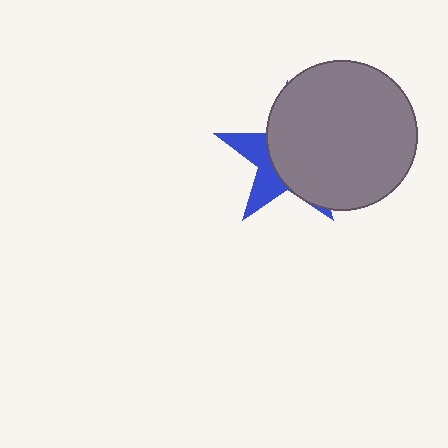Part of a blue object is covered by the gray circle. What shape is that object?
It is a star.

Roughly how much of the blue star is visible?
A small part of it is visible (roughly 33%).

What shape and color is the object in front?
The object in front is a gray circle.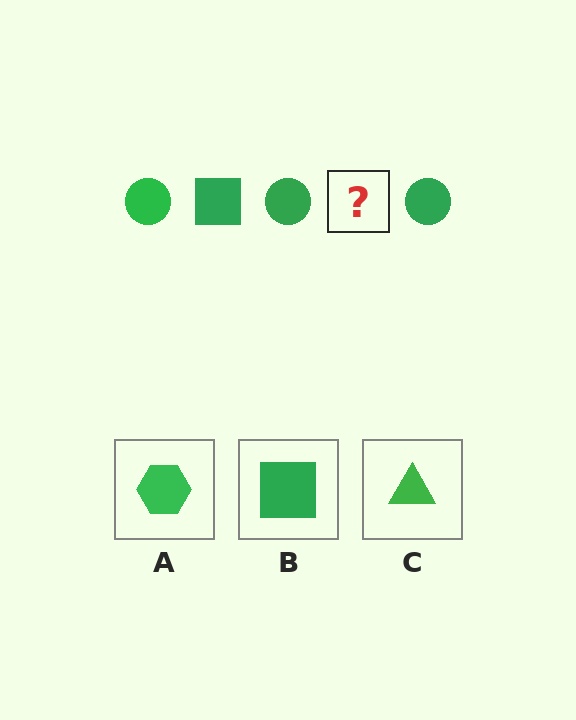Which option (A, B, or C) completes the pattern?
B.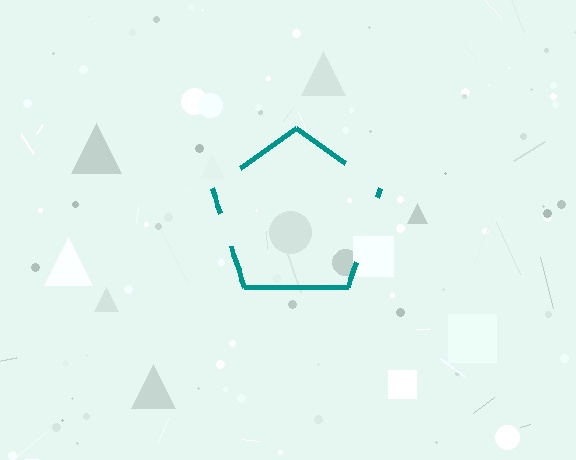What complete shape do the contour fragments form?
The contour fragments form a pentagon.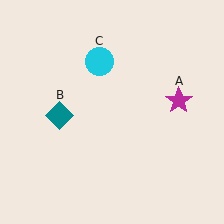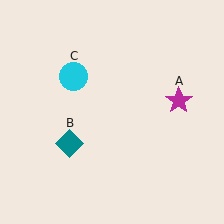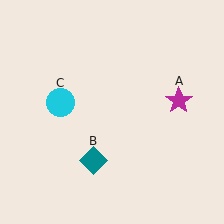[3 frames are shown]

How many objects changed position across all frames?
2 objects changed position: teal diamond (object B), cyan circle (object C).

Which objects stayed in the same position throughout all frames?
Magenta star (object A) remained stationary.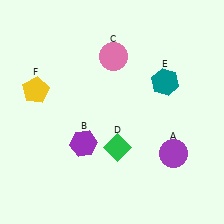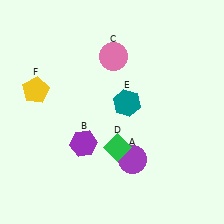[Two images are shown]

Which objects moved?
The objects that moved are: the purple circle (A), the teal hexagon (E).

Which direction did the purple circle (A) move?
The purple circle (A) moved left.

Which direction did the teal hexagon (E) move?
The teal hexagon (E) moved left.